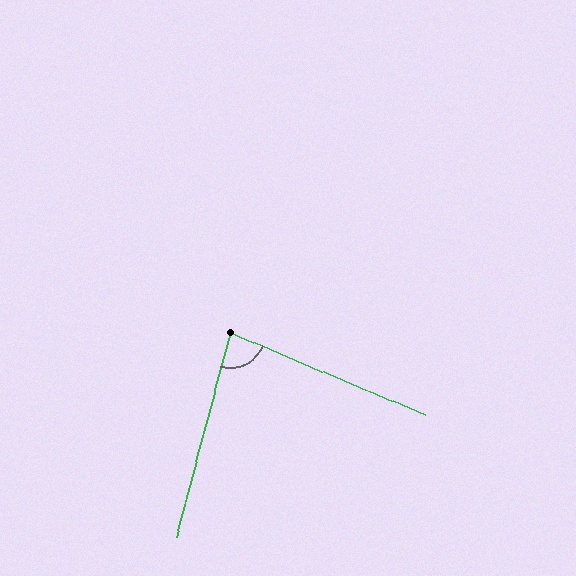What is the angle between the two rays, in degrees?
Approximately 82 degrees.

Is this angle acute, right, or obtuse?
It is acute.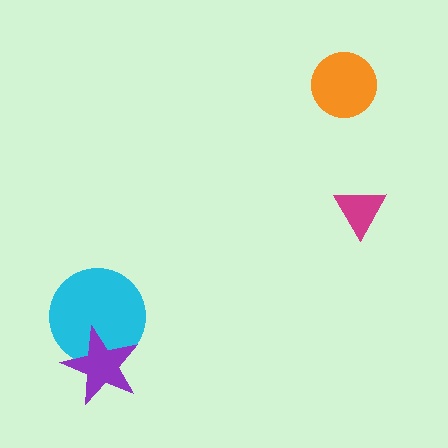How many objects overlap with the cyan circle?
1 object overlaps with the cyan circle.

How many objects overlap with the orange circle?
0 objects overlap with the orange circle.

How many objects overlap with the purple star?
1 object overlaps with the purple star.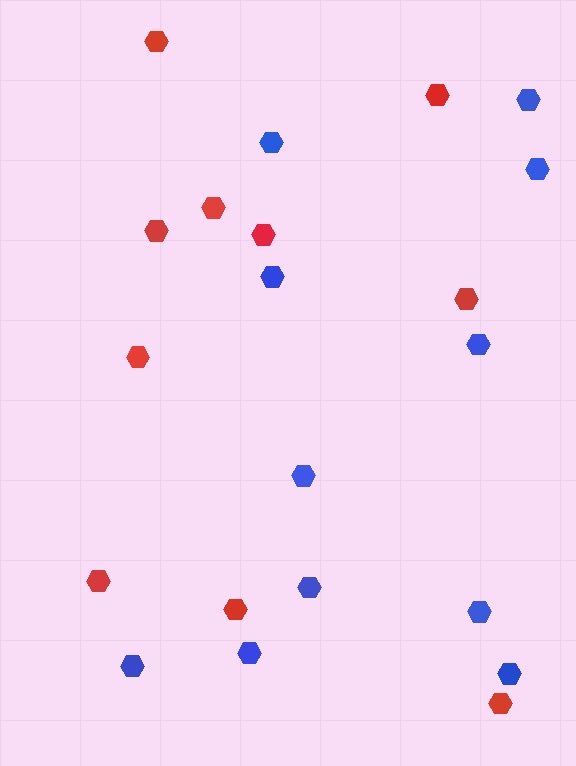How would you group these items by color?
There are 2 groups: one group of blue hexagons (11) and one group of red hexagons (10).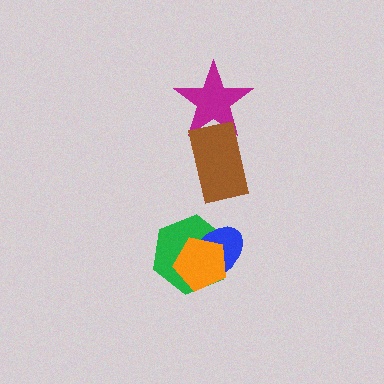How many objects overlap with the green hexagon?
2 objects overlap with the green hexagon.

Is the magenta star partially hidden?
Yes, it is partially covered by another shape.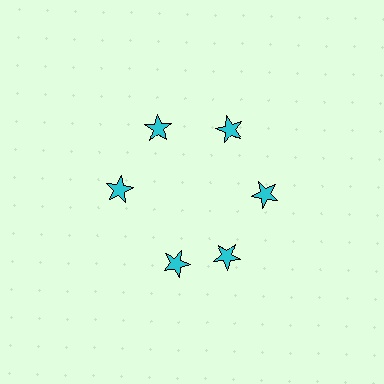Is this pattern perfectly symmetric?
No. The 6 cyan stars are arranged in a ring, but one element near the 7 o'clock position is rotated out of alignment along the ring, breaking the 6-fold rotational symmetry.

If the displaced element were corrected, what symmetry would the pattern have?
It would have 6-fold rotational symmetry — the pattern would map onto itself every 60 degrees.